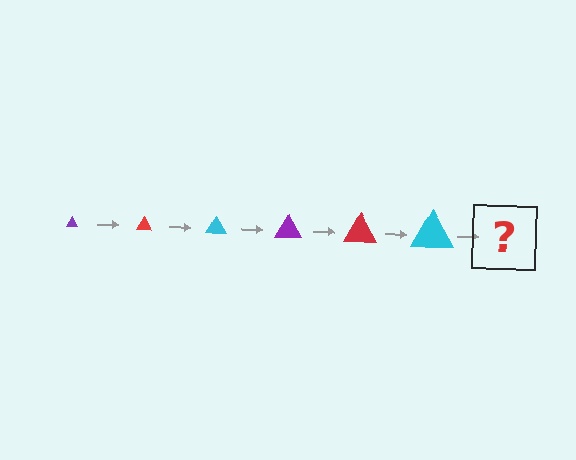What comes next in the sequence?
The next element should be a purple triangle, larger than the previous one.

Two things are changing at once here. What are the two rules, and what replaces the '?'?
The two rules are that the triangle grows larger each step and the color cycles through purple, red, and cyan. The '?' should be a purple triangle, larger than the previous one.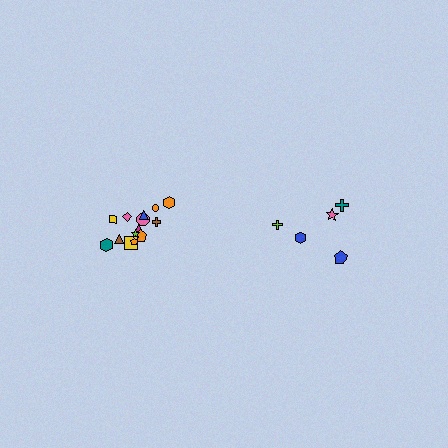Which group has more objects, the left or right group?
The left group.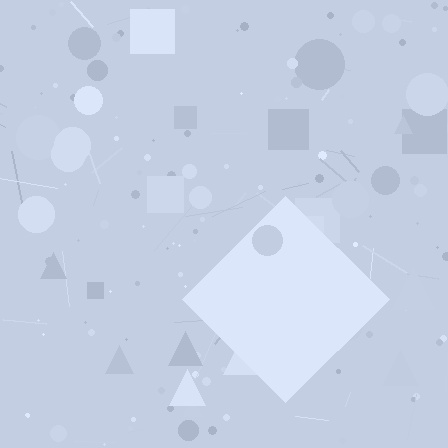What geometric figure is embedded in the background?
A diamond is embedded in the background.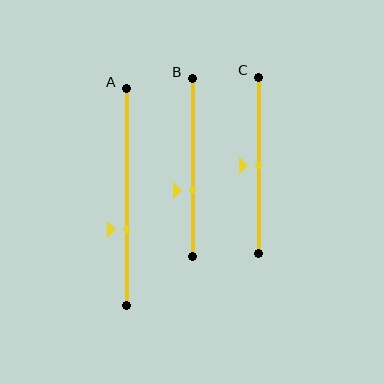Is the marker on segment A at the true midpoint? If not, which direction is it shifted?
No, the marker on segment A is shifted downward by about 15% of the segment length.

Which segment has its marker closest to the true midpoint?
Segment C has its marker closest to the true midpoint.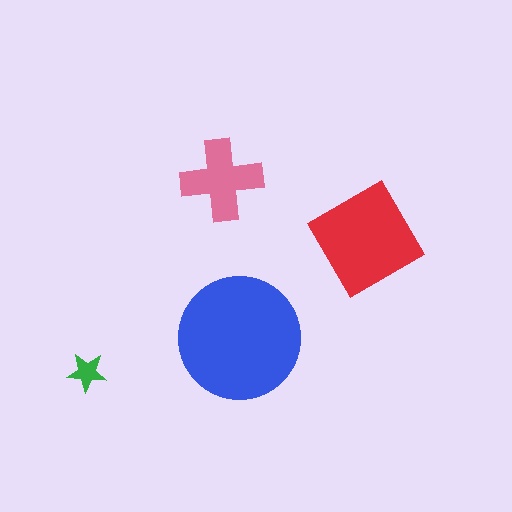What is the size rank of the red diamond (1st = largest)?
2nd.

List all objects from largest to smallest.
The blue circle, the red diamond, the pink cross, the green star.